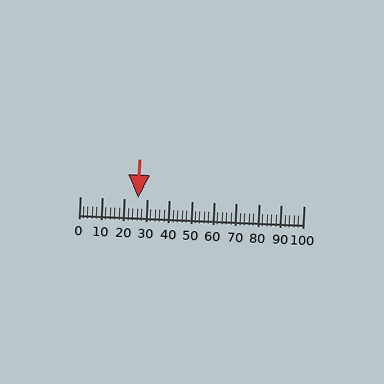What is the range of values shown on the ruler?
The ruler shows values from 0 to 100.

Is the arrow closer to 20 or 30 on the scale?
The arrow is closer to 30.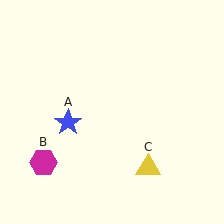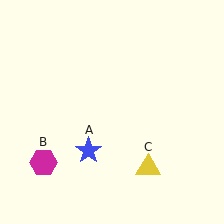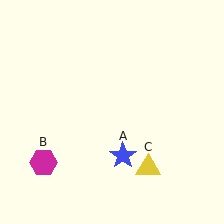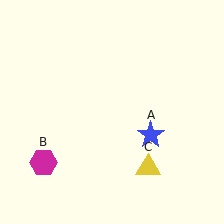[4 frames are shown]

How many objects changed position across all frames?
1 object changed position: blue star (object A).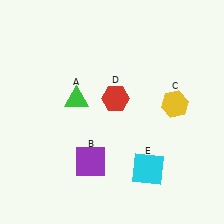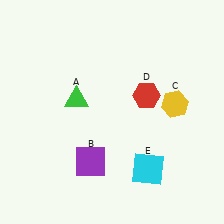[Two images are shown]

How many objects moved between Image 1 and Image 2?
1 object moved between the two images.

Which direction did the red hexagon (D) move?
The red hexagon (D) moved right.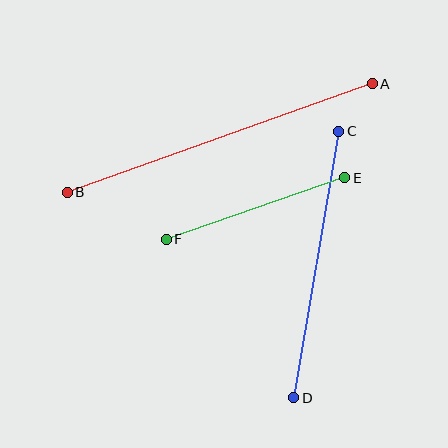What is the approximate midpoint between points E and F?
The midpoint is at approximately (255, 209) pixels.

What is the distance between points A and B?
The distance is approximately 324 pixels.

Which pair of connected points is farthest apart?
Points A and B are farthest apart.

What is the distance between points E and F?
The distance is approximately 188 pixels.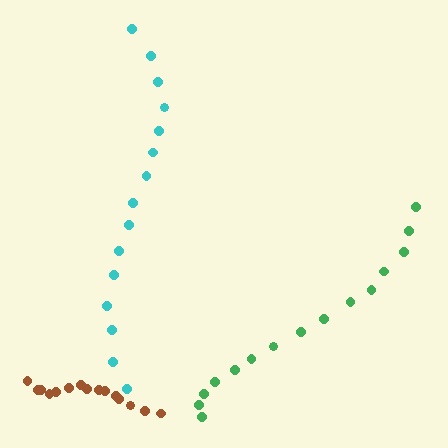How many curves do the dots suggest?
There are 3 distinct paths.